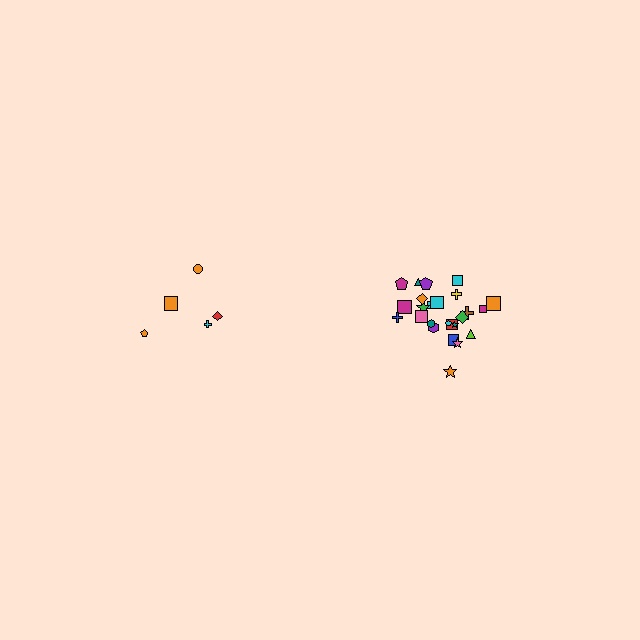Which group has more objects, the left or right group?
The right group.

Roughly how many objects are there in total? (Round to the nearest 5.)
Roughly 30 objects in total.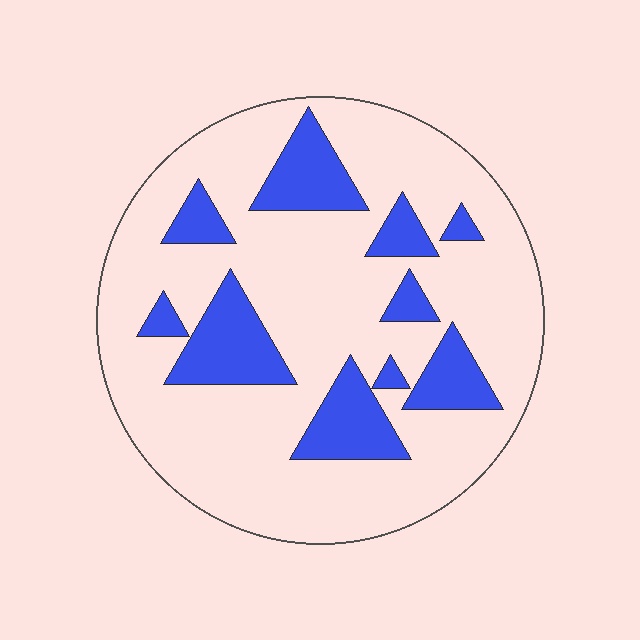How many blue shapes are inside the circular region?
10.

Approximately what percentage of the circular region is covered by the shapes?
Approximately 20%.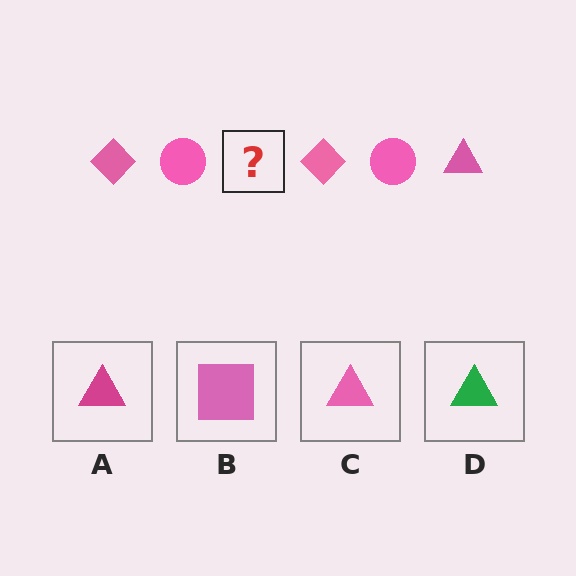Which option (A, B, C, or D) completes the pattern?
C.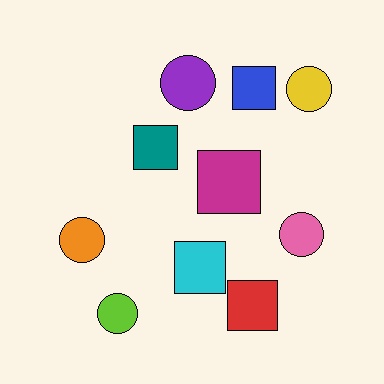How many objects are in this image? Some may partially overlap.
There are 10 objects.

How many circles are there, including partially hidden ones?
There are 5 circles.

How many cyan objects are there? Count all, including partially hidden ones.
There is 1 cyan object.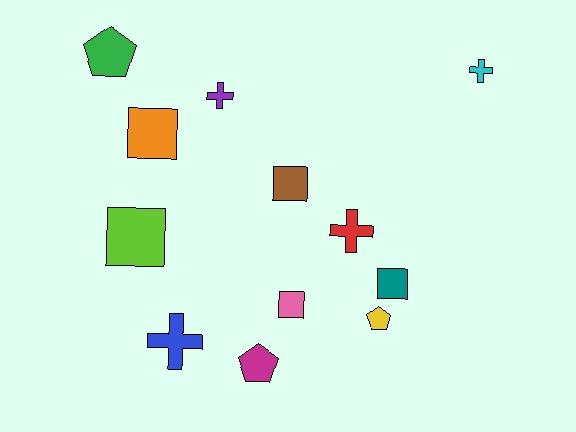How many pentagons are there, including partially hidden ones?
There are 3 pentagons.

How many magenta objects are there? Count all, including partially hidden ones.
There is 1 magenta object.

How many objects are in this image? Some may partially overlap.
There are 12 objects.